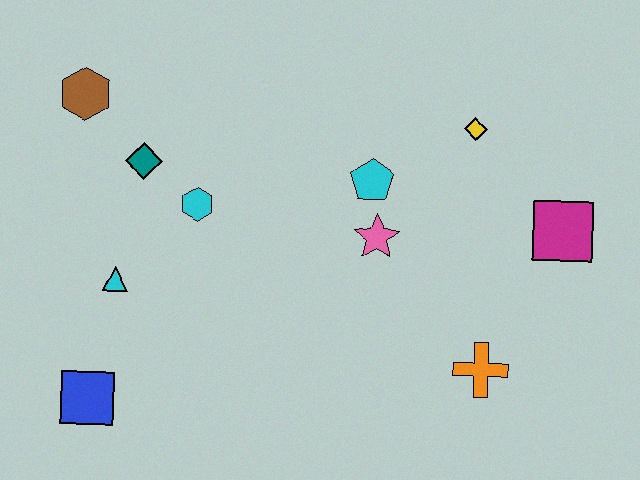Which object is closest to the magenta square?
The yellow diamond is closest to the magenta square.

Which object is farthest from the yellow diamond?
The blue square is farthest from the yellow diamond.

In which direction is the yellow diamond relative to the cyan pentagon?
The yellow diamond is to the right of the cyan pentagon.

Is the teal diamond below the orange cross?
No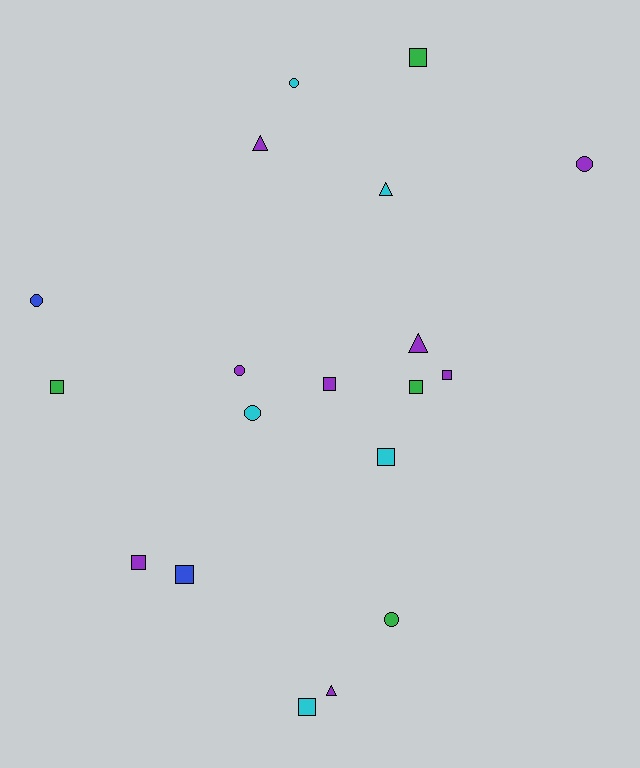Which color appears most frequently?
Purple, with 8 objects.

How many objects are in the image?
There are 19 objects.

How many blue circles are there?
There is 1 blue circle.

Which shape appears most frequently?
Square, with 9 objects.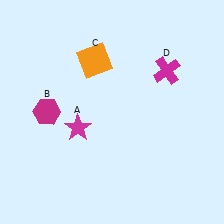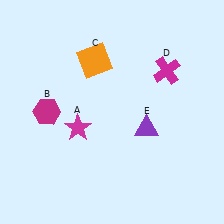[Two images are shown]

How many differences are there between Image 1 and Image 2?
There is 1 difference between the two images.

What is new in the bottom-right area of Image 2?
A purple triangle (E) was added in the bottom-right area of Image 2.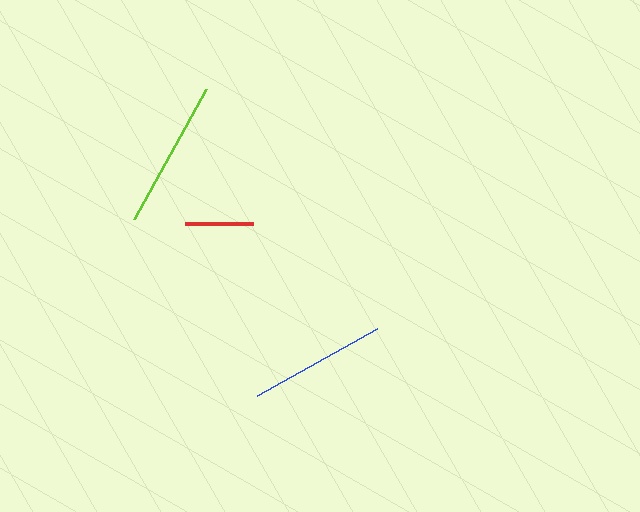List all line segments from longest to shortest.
From longest to shortest: lime, blue, red.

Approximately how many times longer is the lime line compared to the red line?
The lime line is approximately 2.2 times the length of the red line.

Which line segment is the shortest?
The red line is the shortest at approximately 68 pixels.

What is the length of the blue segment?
The blue segment is approximately 138 pixels long.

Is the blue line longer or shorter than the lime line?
The lime line is longer than the blue line.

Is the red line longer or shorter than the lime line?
The lime line is longer than the red line.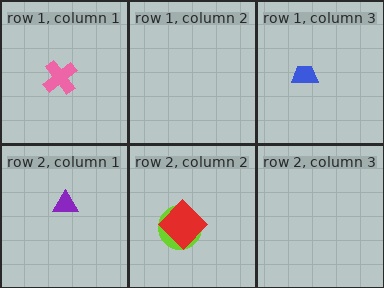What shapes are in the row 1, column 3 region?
The blue trapezoid.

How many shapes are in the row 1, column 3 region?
1.